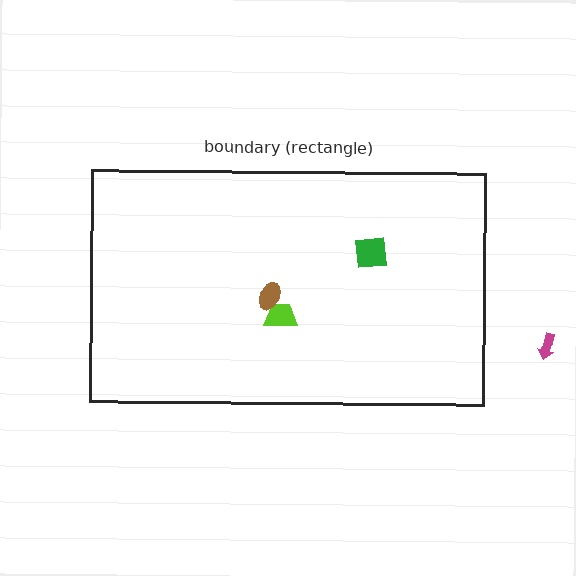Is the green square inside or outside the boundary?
Inside.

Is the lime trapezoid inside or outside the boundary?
Inside.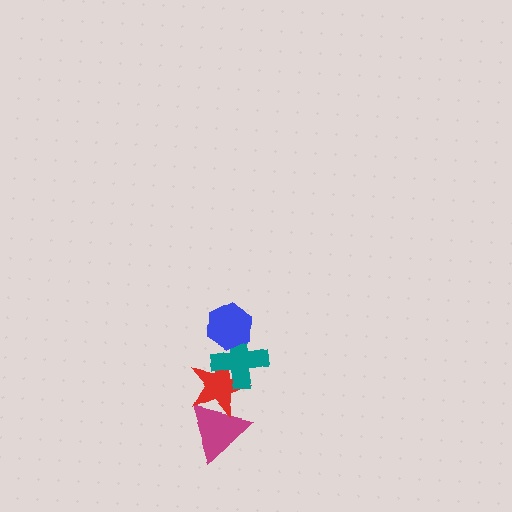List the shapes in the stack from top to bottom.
From top to bottom: the blue hexagon, the teal cross, the red star, the magenta triangle.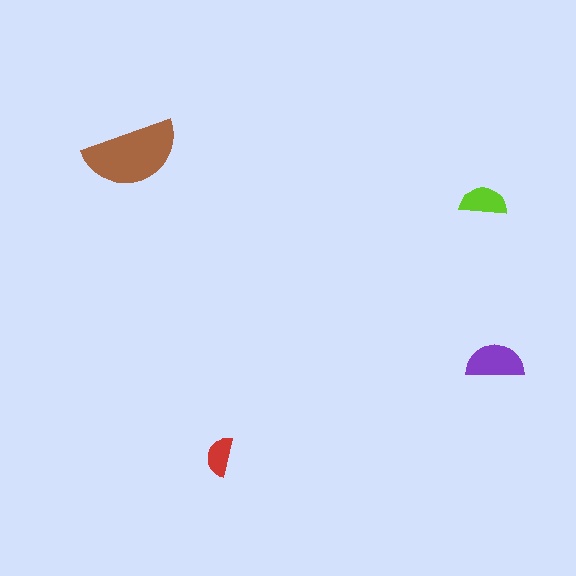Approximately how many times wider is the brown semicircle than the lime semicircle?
About 2 times wider.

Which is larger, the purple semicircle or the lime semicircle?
The purple one.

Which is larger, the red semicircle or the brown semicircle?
The brown one.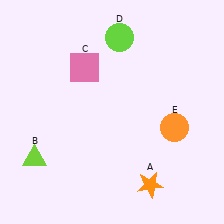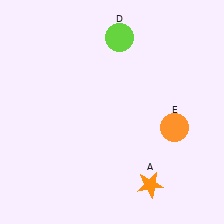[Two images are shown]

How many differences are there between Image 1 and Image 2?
There are 2 differences between the two images.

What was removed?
The lime triangle (B), the pink square (C) were removed in Image 2.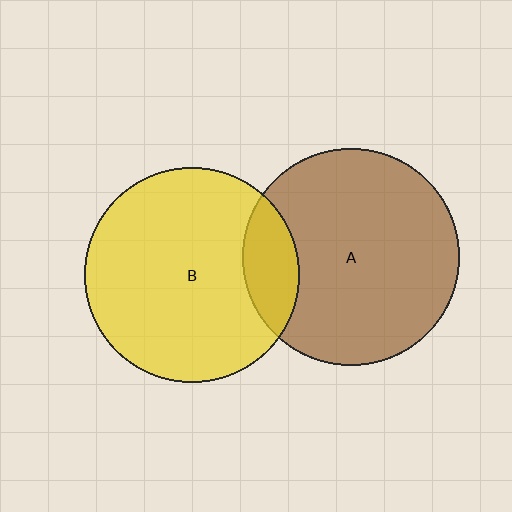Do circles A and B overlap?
Yes.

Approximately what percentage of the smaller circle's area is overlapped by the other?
Approximately 15%.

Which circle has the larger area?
Circle A (brown).